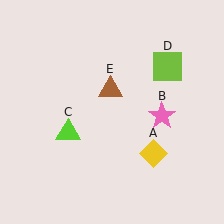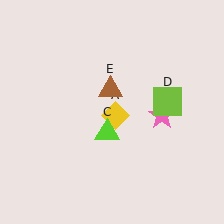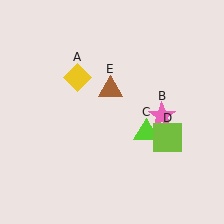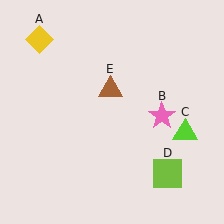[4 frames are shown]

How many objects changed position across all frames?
3 objects changed position: yellow diamond (object A), lime triangle (object C), lime square (object D).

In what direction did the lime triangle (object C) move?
The lime triangle (object C) moved right.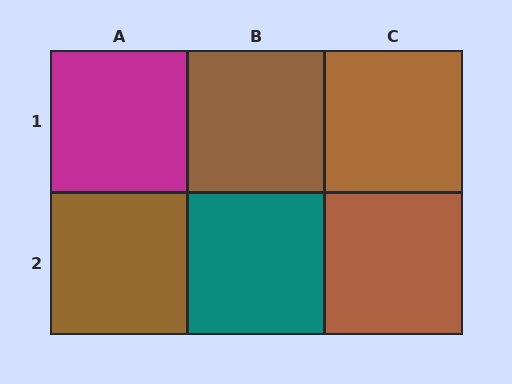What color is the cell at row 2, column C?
Brown.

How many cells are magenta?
1 cell is magenta.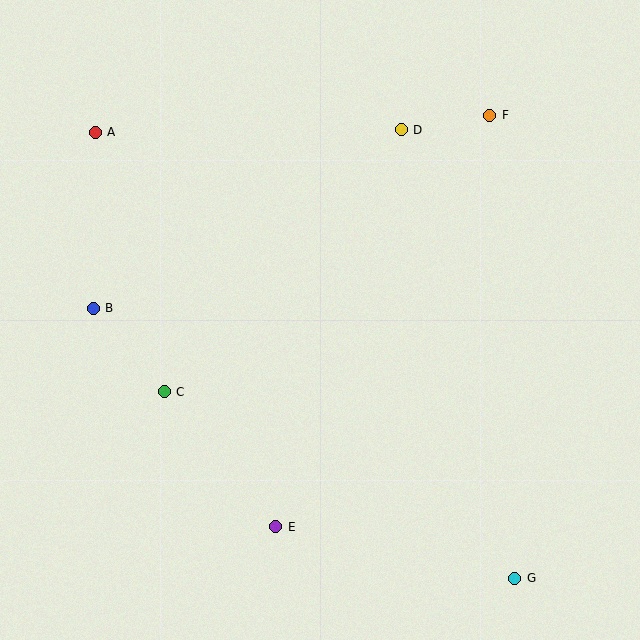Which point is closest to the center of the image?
Point C at (164, 392) is closest to the center.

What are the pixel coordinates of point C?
Point C is at (164, 392).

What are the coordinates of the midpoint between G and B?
The midpoint between G and B is at (304, 443).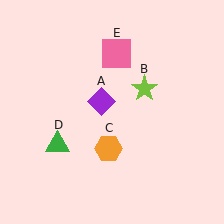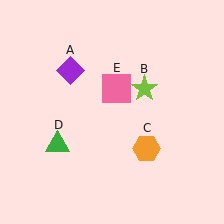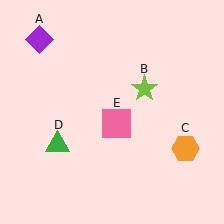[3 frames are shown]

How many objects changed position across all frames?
3 objects changed position: purple diamond (object A), orange hexagon (object C), pink square (object E).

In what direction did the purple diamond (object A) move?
The purple diamond (object A) moved up and to the left.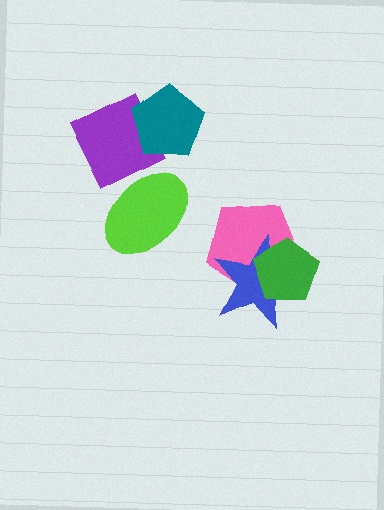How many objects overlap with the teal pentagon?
1 object overlaps with the teal pentagon.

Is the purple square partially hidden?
Yes, it is partially covered by another shape.